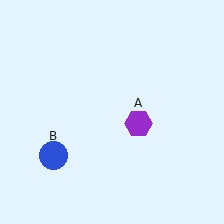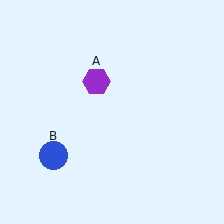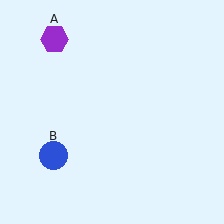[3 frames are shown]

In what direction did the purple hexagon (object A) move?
The purple hexagon (object A) moved up and to the left.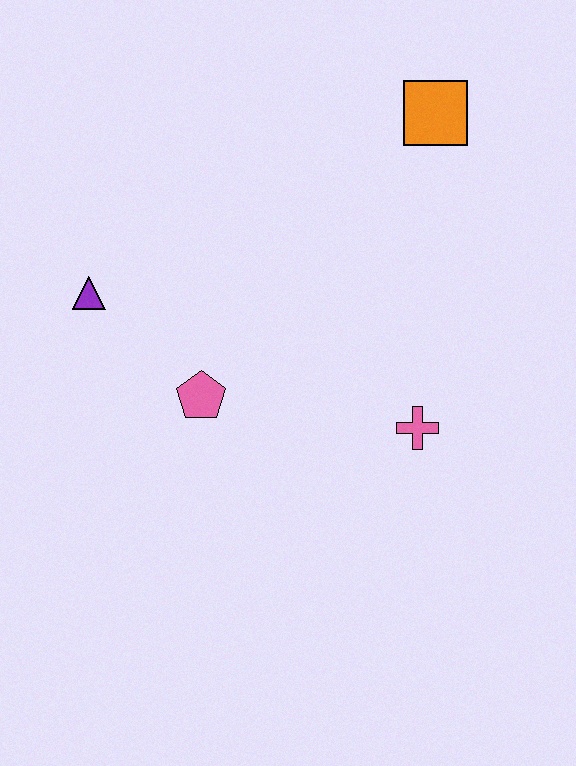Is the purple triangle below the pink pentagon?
No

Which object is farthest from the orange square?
The purple triangle is farthest from the orange square.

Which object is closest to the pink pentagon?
The purple triangle is closest to the pink pentagon.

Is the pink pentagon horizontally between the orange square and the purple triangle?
Yes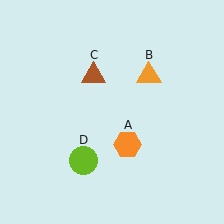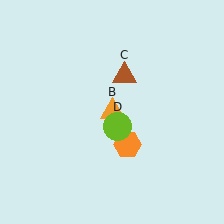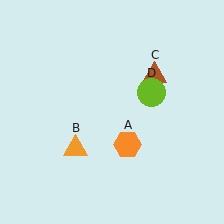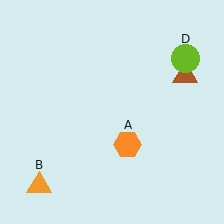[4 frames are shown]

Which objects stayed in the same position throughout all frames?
Orange hexagon (object A) remained stationary.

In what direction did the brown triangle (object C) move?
The brown triangle (object C) moved right.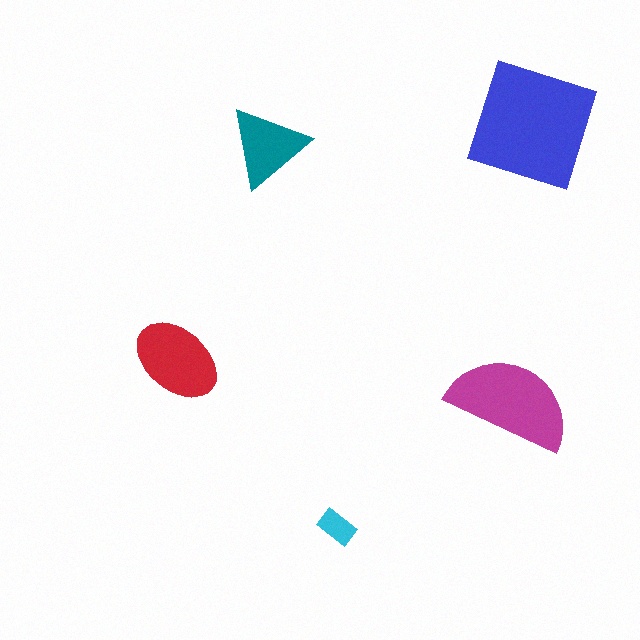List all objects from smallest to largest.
The cyan rectangle, the teal triangle, the red ellipse, the magenta semicircle, the blue square.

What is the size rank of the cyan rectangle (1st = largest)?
5th.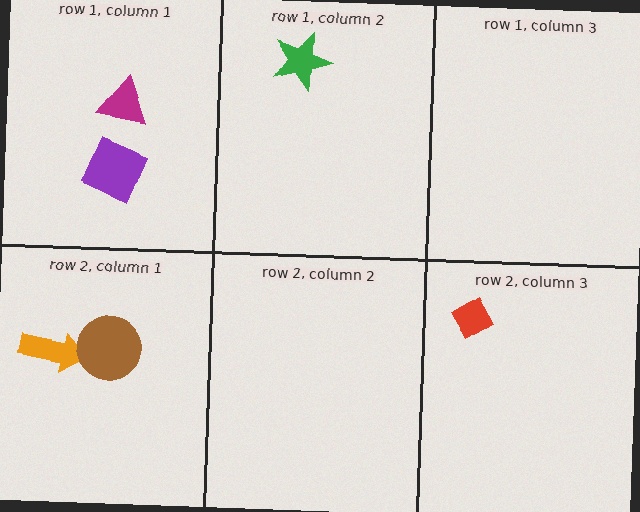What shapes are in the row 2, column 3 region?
The red diamond.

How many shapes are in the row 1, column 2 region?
1.